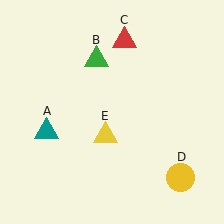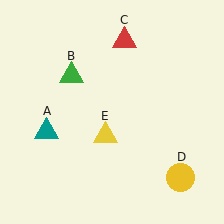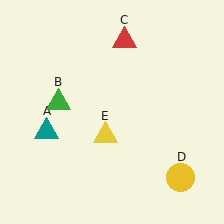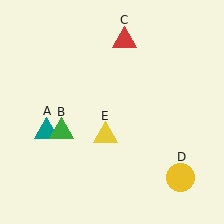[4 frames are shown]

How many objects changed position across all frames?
1 object changed position: green triangle (object B).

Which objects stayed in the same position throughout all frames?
Teal triangle (object A) and red triangle (object C) and yellow circle (object D) and yellow triangle (object E) remained stationary.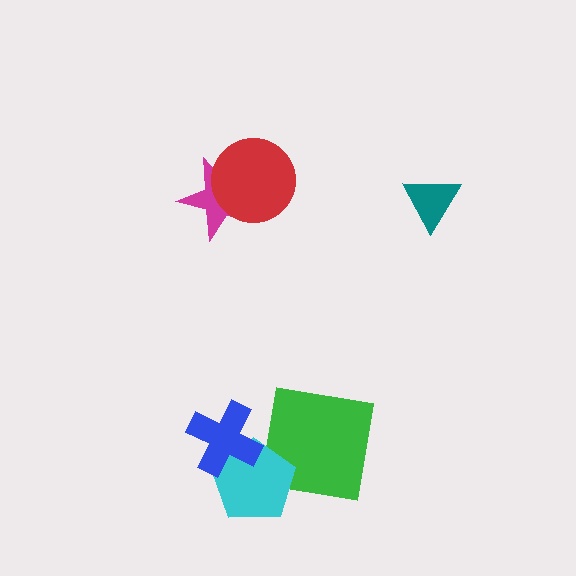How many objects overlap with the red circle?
1 object overlaps with the red circle.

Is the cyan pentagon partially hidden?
Yes, it is partially covered by another shape.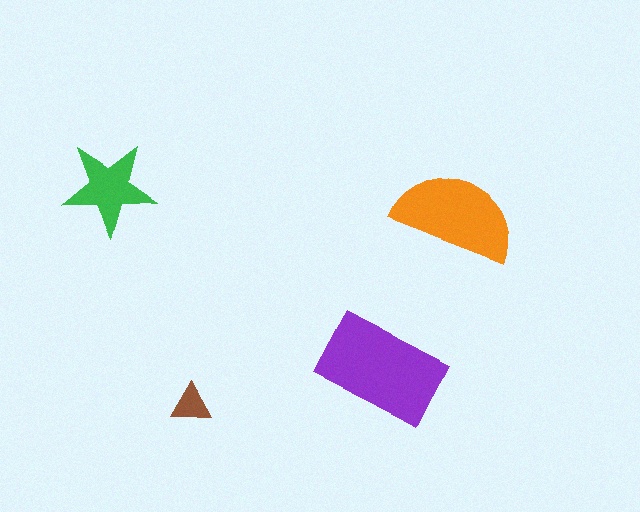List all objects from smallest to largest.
The brown triangle, the green star, the orange semicircle, the purple rectangle.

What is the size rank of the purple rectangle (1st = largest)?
1st.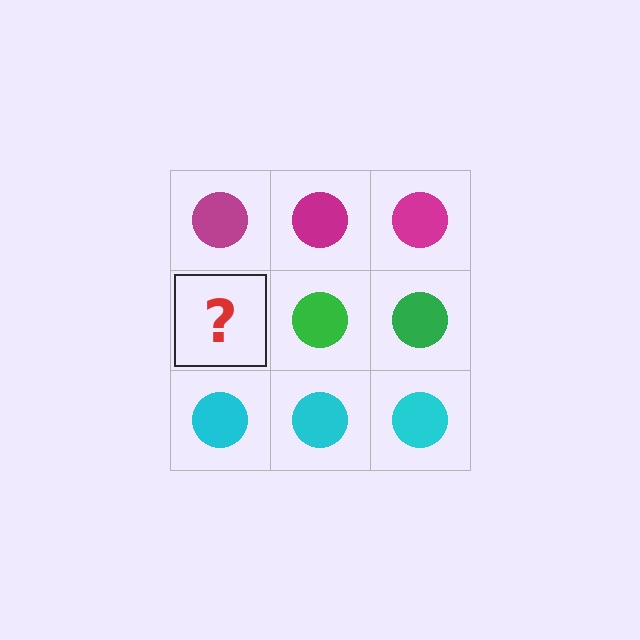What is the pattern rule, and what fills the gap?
The rule is that each row has a consistent color. The gap should be filled with a green circle.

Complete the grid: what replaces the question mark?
The question mark should be replaced with a green circle.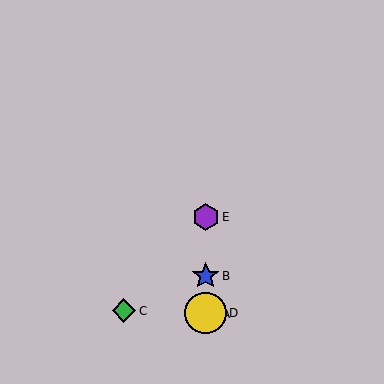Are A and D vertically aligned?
Yes, both are at x≈206.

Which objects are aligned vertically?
Objects A, B, D, E are aligned vertically.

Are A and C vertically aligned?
No, A is at x≈206 and C is at x≈124.